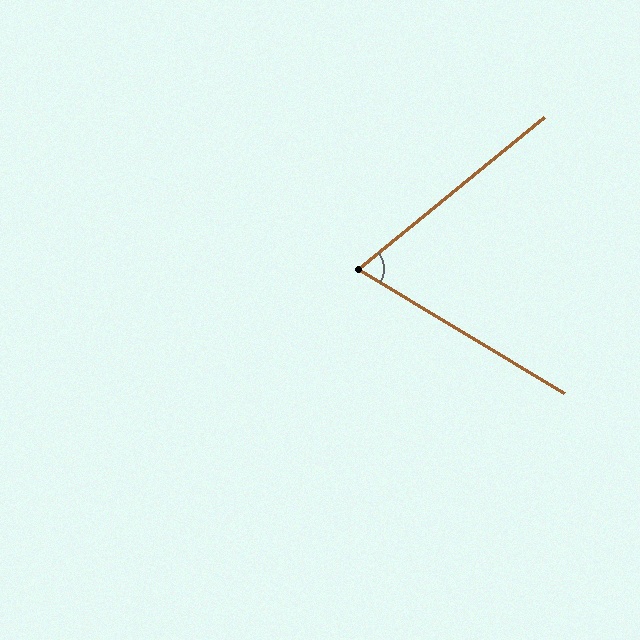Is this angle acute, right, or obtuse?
It is acute.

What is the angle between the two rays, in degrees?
Approximately 70 degrees.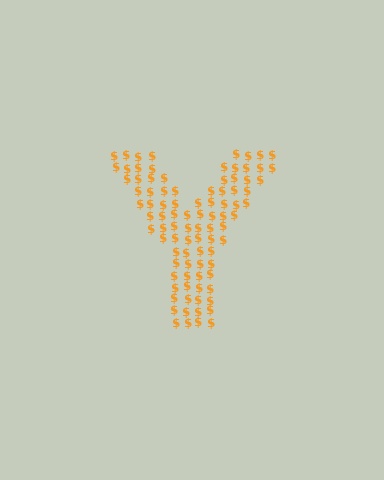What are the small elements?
The small elements are dollar signs.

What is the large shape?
The large shape is the letter Y.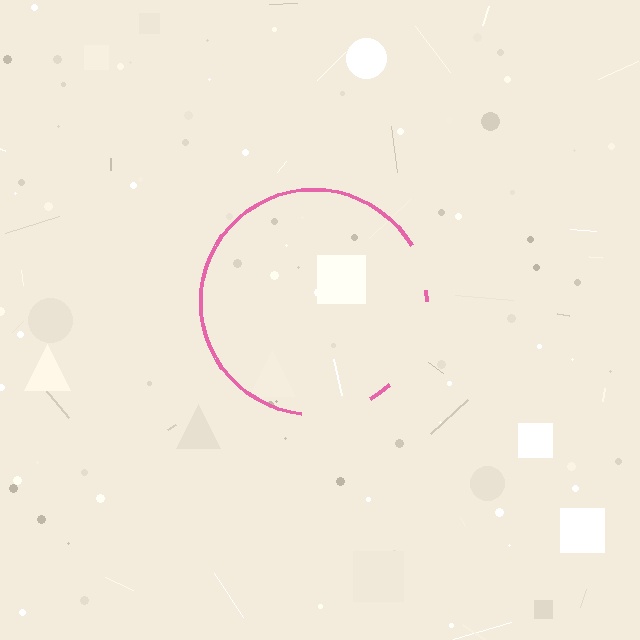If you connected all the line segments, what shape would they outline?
They would outline a circle.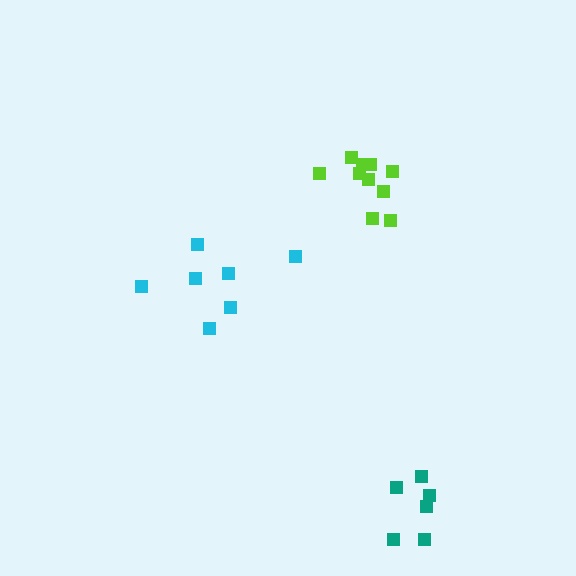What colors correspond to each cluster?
The clusters are colored: teal, lime, cyan.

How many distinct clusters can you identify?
There are 3 distinct clusters.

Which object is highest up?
The lime cluster is topmost.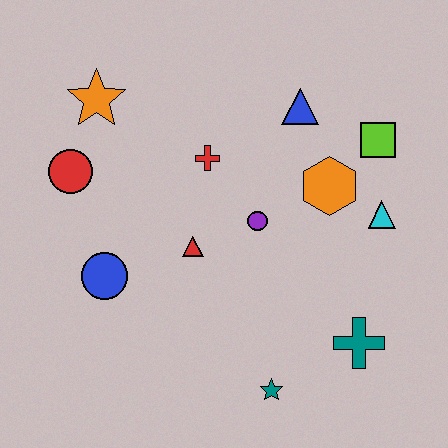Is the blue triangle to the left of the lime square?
Yes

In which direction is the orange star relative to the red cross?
The orange star is to the left of the red cross.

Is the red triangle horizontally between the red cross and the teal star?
No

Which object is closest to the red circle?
The orange star is closest to the red circle.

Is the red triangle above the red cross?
No